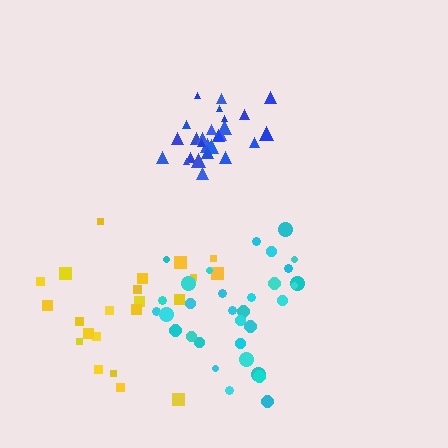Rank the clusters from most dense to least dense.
blue, cyan, yellow.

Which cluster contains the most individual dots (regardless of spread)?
Cyan (32).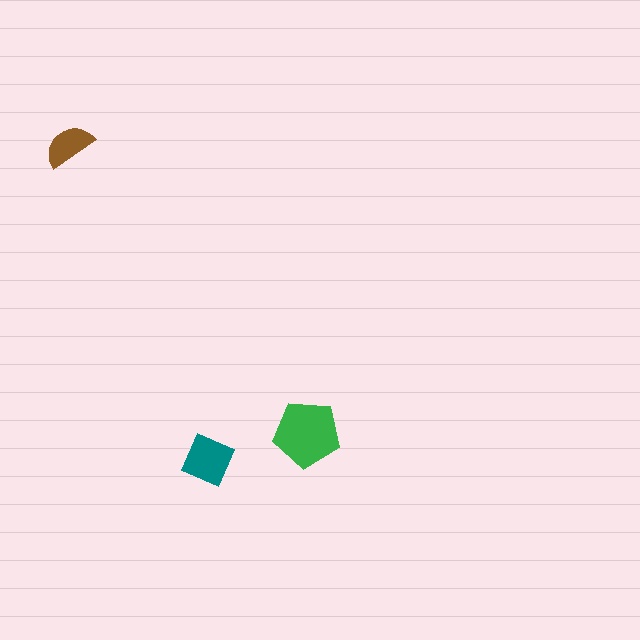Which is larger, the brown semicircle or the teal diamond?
The teal diamond.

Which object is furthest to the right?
The green pentagon is rightmost.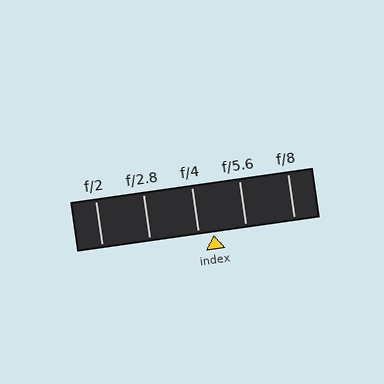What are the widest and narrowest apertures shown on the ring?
The widest aperture shown is f/2 and the narrowest is f/8.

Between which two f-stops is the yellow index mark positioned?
The index mark is between f/4 and f/5.6.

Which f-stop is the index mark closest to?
The index mark is closest to f/4.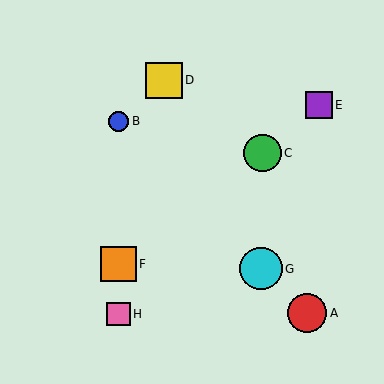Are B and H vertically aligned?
Yes, both are at x≈118.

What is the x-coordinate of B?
Object B is at x≈118.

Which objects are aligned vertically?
Objects B, F, H are aligned vertically.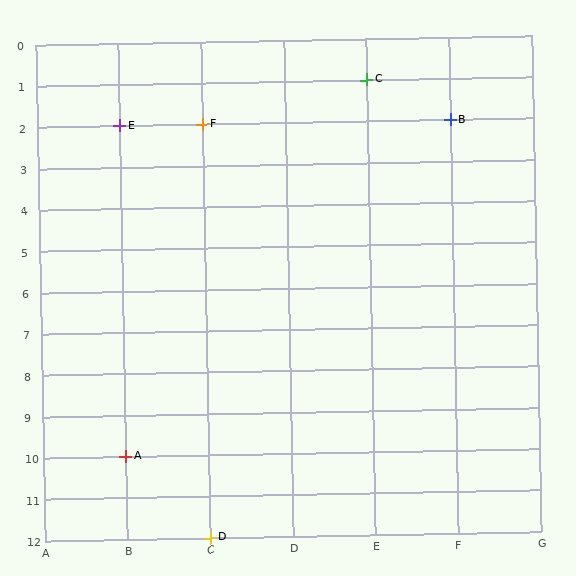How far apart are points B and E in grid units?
Points B and E are 4 columns apart.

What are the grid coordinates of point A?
Point A is at grid coordinates (B, 10).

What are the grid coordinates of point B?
Point B is at grid coordinates (F, 2).